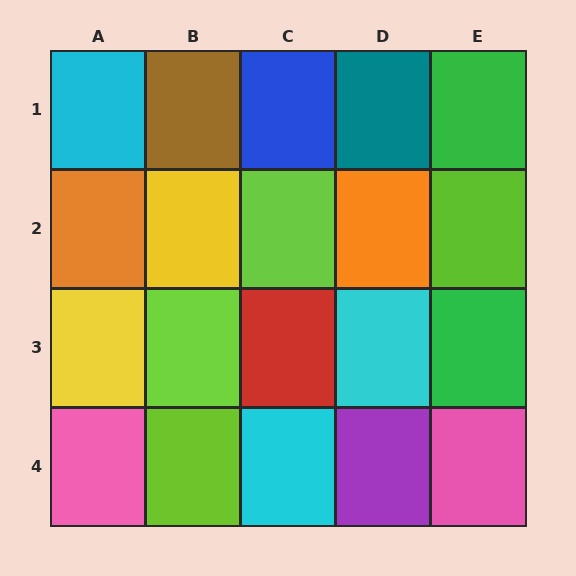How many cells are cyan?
3 cells are cyan.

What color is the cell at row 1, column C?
Blue.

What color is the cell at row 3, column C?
Red.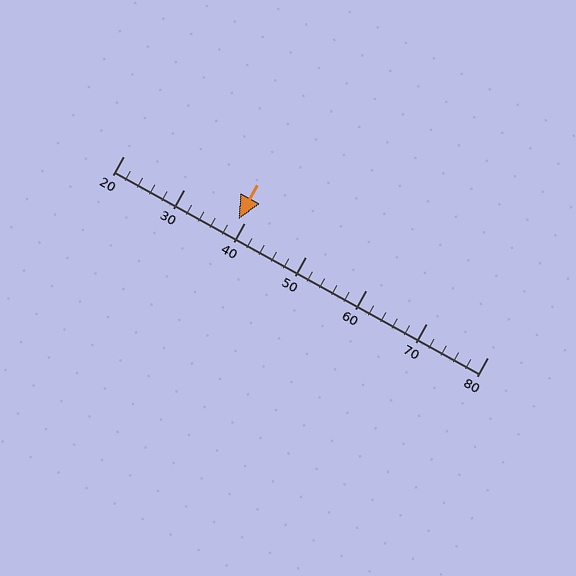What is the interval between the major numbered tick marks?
The major tick marks are spaced 10 units apart.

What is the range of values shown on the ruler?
The ruler shows values from 20 to 80.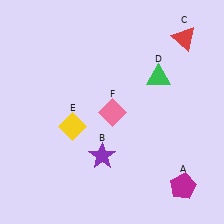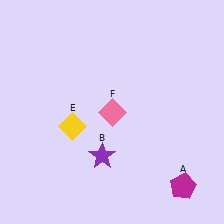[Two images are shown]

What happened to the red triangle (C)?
The red triangle (C) was removed in Image 2. It was in the top-right area of Image 1.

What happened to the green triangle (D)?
The green triangle (D) was removed in Image 2. It was in the top-right area of Image 1.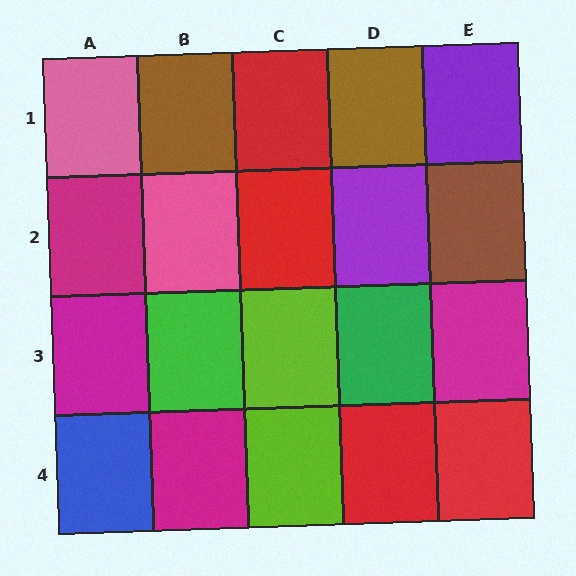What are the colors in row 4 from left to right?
Blue, magenta, lime, red, red.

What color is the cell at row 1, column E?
Purple.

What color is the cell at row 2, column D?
Purple.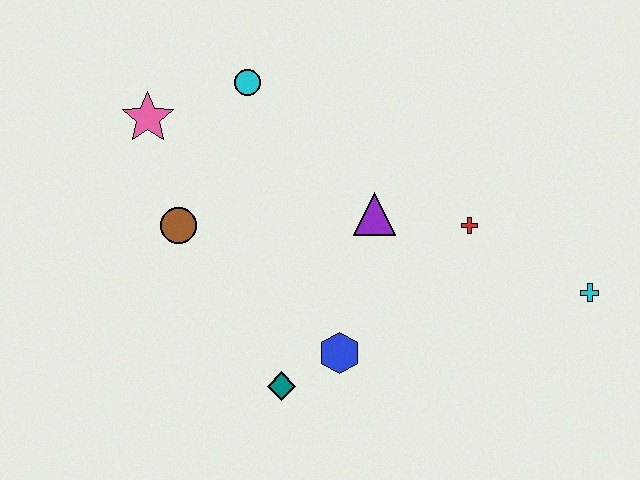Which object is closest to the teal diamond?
The blue hexagon is closest to the teal diamond.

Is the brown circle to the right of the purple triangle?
No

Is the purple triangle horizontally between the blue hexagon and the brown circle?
No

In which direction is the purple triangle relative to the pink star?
The purple triangle is to the right of the pink star.